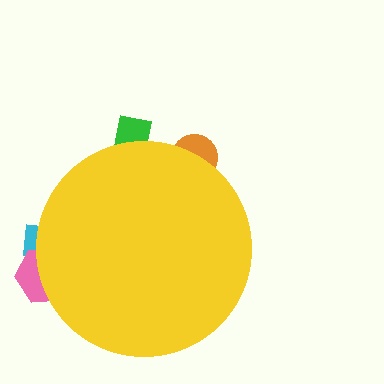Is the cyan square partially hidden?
Yes, the cyan square is partially hidden behind the yellow circle.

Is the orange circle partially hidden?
Yes, the orange circle is partially hidden behind the yellow circle.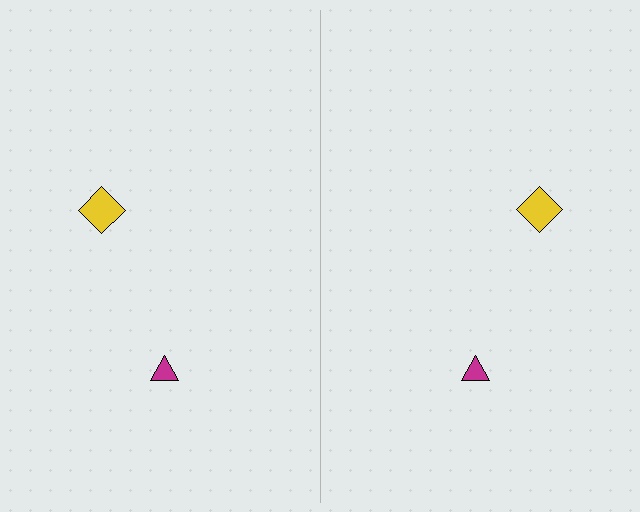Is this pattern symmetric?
Yes, this pattern has bilateral (reflection) symmetry.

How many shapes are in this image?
There are 4 shapes in this image.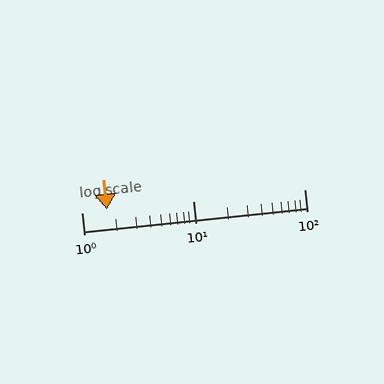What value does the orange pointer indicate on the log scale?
The pointer indicates approximately 1.7.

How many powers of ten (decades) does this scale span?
The scale spans 2 decades, from 1 to 100.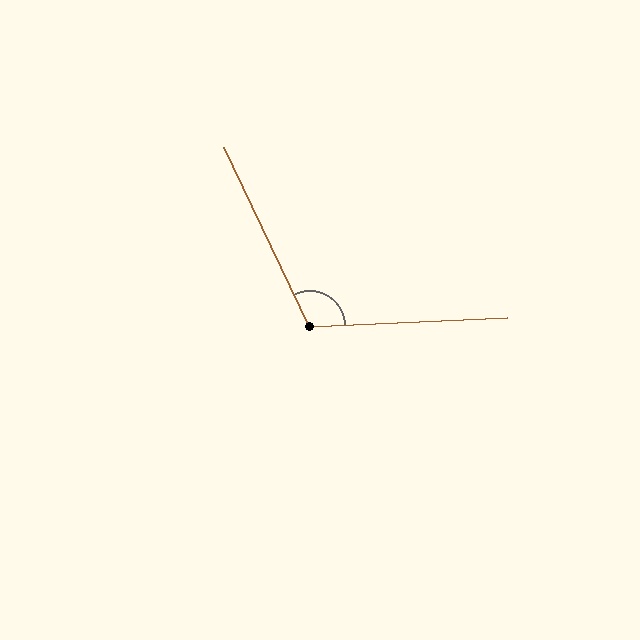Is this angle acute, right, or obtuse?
It is obtuse.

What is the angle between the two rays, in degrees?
Approximately 113 degrees.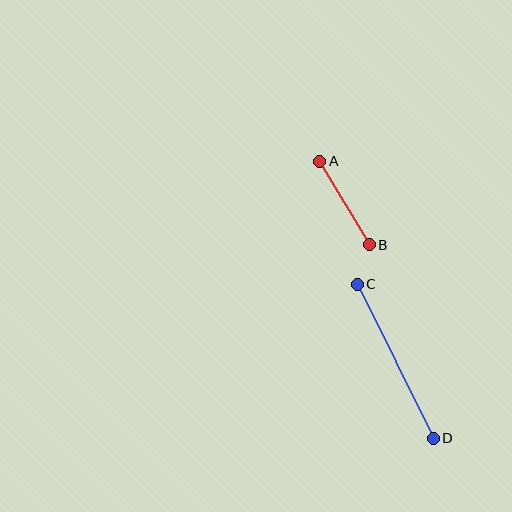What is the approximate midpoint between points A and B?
The midpoint is at approximately (345, 203) pixels.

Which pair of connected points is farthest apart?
Points C and D are farthest apart.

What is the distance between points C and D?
The distance is approximately 172 pixels.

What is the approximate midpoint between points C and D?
The midpoint is at approximately (395, 361) pixels.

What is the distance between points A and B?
The distance is approximately 97 pixels.